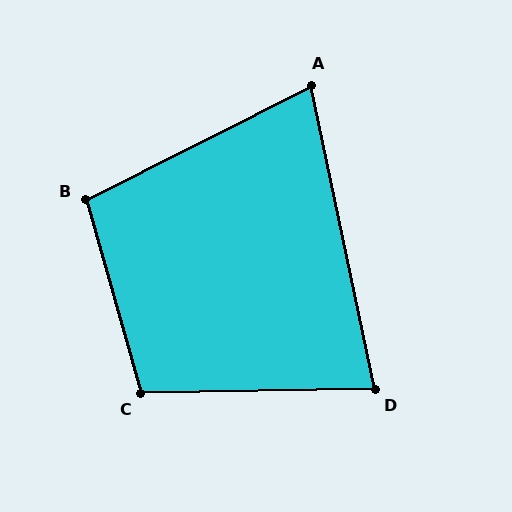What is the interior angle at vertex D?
Approximately 79 degrees (acute).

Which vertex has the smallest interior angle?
A, at approximately 75 degrees.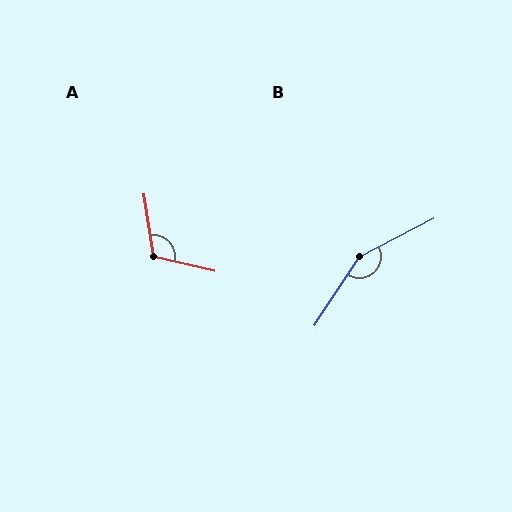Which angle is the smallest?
A, at approximately 112 degrees.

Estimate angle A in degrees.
Approximately 112 degrees.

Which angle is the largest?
B, at approximately 150 degrees.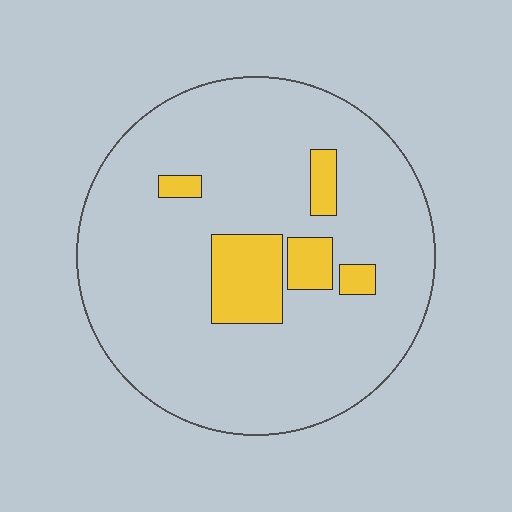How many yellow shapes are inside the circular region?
5.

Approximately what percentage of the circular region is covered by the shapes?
Approximately 15%.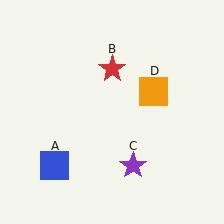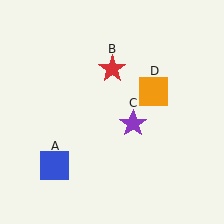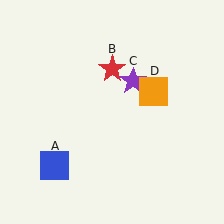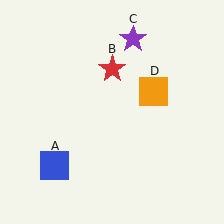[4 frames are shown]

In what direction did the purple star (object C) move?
The purple star (object C) moved up.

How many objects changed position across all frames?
1 object changed position: purple star (object C).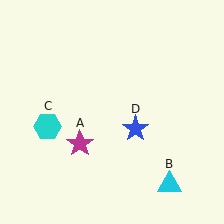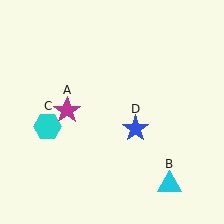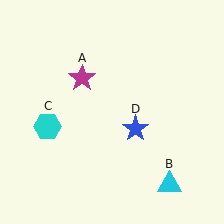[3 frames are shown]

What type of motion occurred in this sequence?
The magenta star (object A) rotated clockwise around the center of the scene.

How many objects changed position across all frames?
1 object changed position: magenta star (object A).